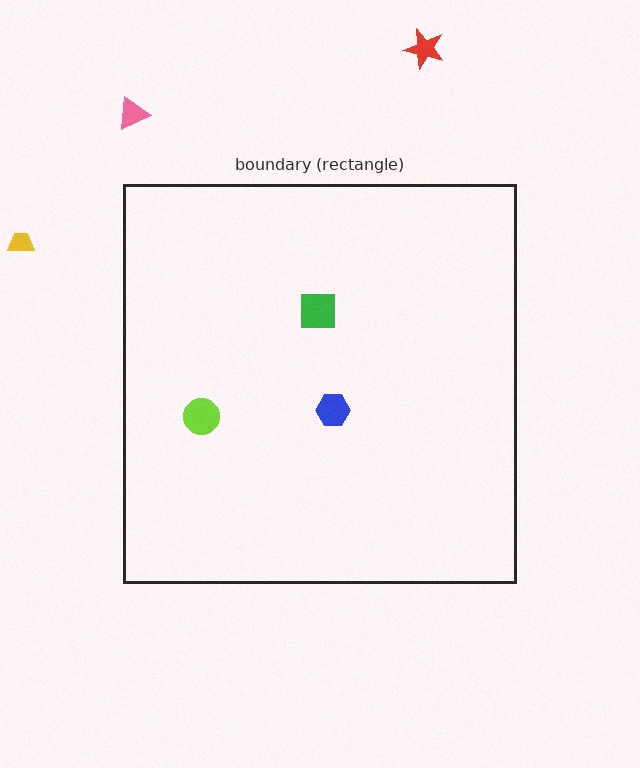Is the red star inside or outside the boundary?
Outside.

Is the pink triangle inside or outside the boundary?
Outside.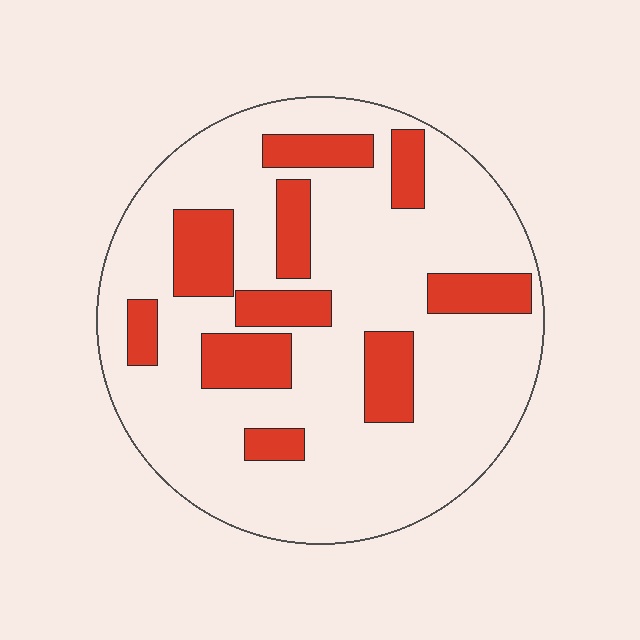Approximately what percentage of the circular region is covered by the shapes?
Approximately 25%.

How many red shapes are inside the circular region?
10.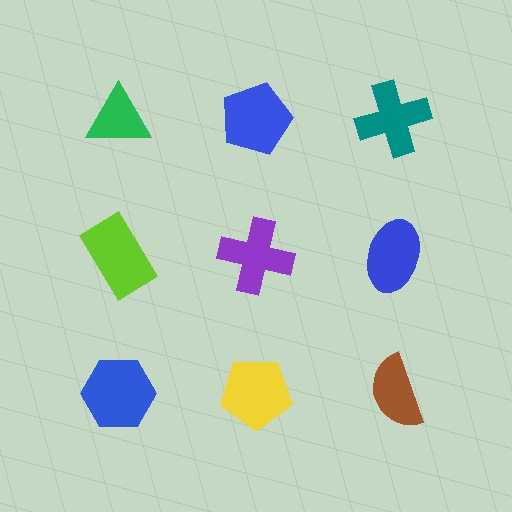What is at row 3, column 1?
A blue hexagon.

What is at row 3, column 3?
A brown semicircle.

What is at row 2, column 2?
A purple cross.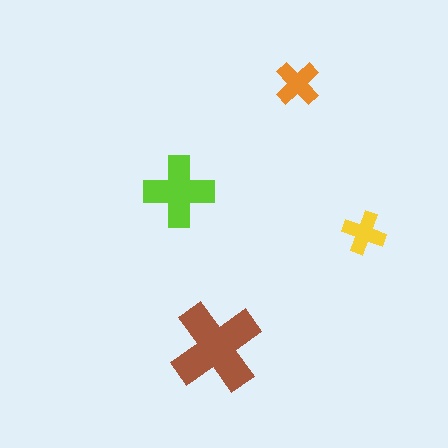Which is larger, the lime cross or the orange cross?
The lime one.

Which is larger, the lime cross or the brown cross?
The brown one.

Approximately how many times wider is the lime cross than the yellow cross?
About 1.5 times wider.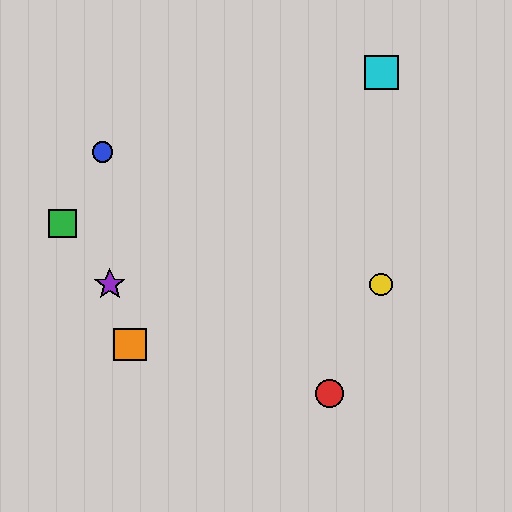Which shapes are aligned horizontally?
The yellow circle, the purple star are aligned horizontally.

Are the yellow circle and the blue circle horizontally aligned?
No, the yellow circle is at y≈285 and the blue circle is at y≈152.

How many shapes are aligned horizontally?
2 shapes (the yellow circle, the purple star) are aligned horizontally.